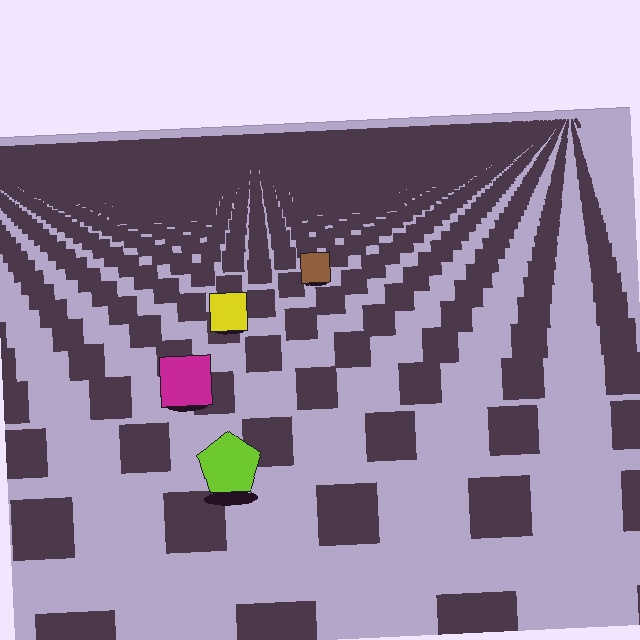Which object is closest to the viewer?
The lime pentagon is closest. The texture marks near it are larger and more spread out.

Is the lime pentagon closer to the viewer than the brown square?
Yes. The lime pentagon is closer — you can tell from the texture gradient: the ground texture is coarser near it.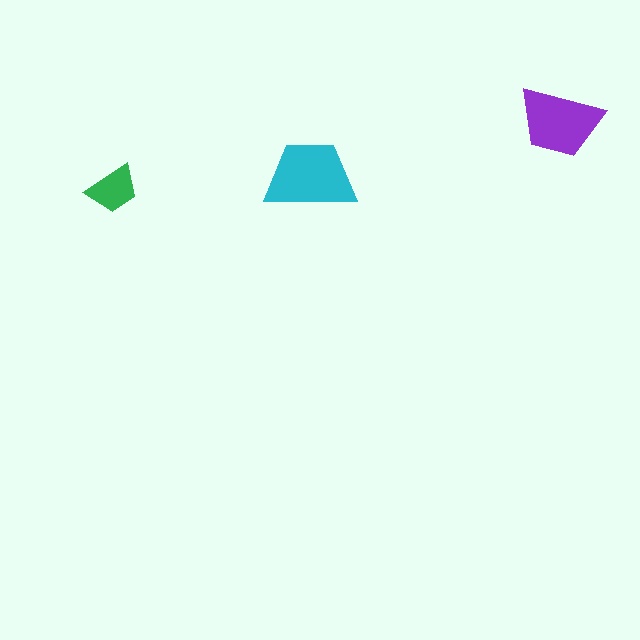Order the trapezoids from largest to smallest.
the cyan one, the purple one, the green one.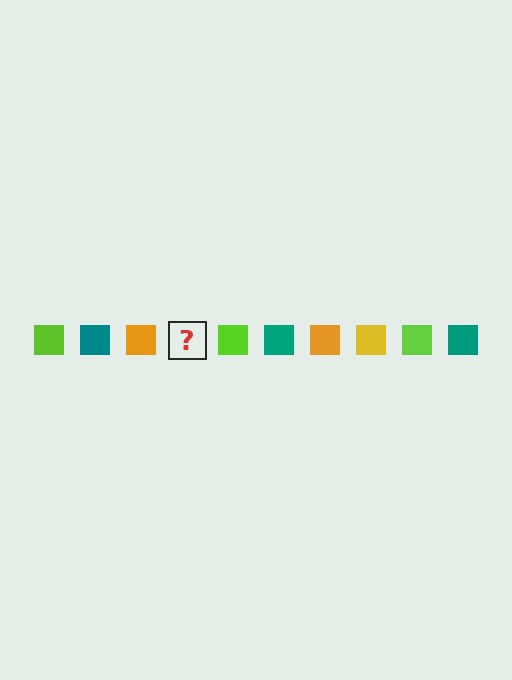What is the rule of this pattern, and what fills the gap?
The rule is that the pattern cycles through lime, teal, orange, yellow squares. The gap should be filled with a yellow square.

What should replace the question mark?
The question mark should be replaced with a yellow square.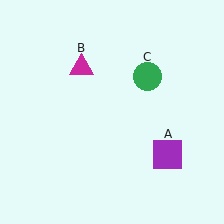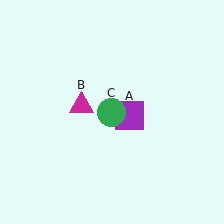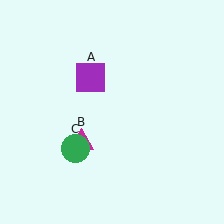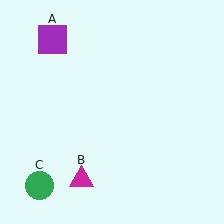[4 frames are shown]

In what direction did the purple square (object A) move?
The purple square (object A) moved up and to the left.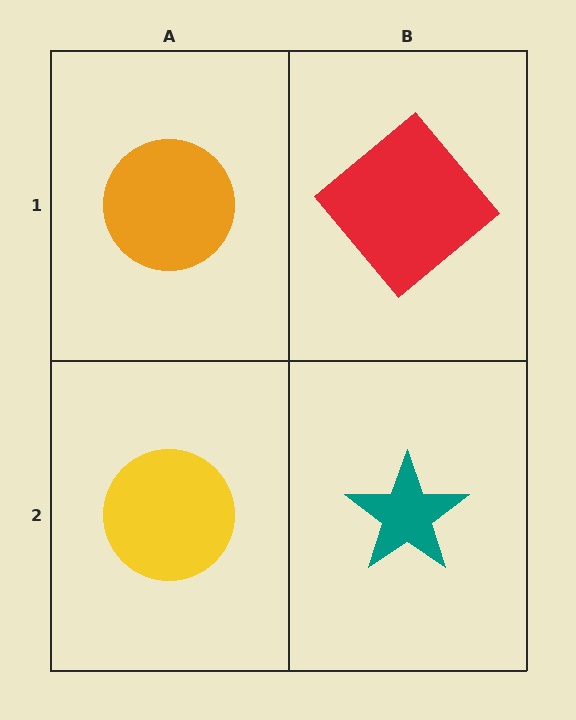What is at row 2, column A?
A yellow circle.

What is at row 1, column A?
An orange circle.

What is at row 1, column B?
A red diamond.